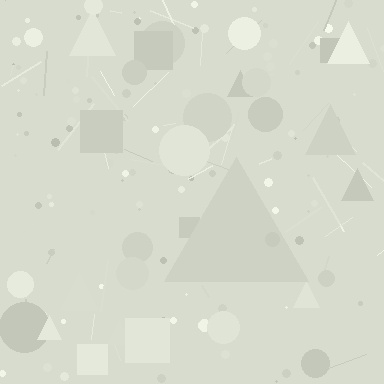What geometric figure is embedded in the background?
A triangle is embedded in the background.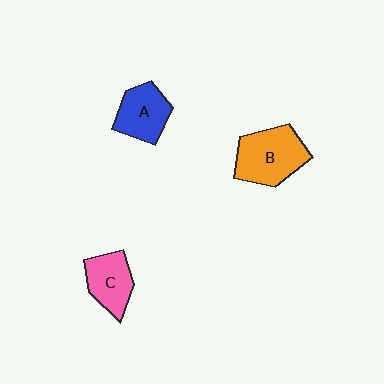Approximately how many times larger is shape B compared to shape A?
Approximately 1.4 times.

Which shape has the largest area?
Shape B (orange).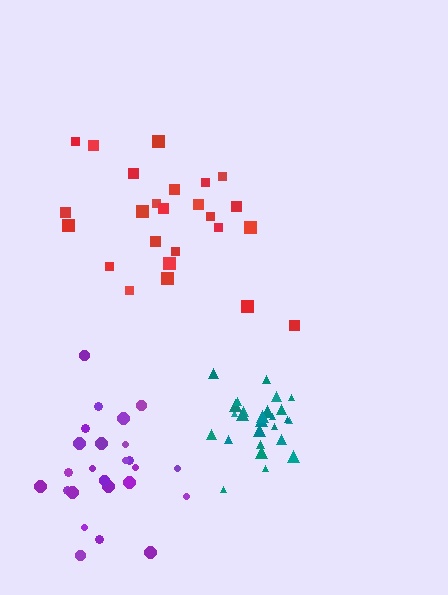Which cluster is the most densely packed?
Teal.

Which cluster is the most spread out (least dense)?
Red.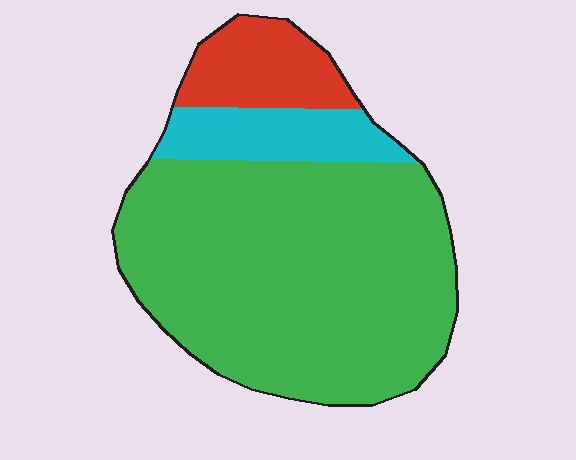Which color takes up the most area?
Green, at roughly 75%.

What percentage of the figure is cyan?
Cyan takes up less than a sixth of the figure.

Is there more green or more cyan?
Green.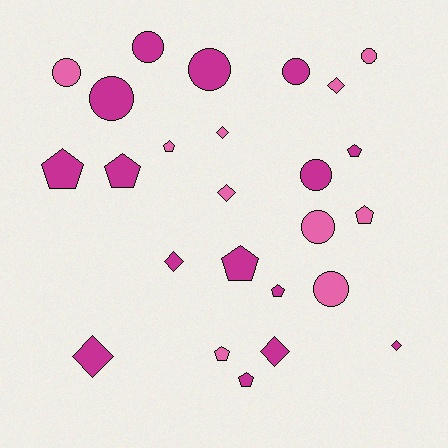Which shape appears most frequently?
Pentagon, with 9 objects.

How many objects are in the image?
There are 25 objects.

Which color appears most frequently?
Magenta, with 15 objects.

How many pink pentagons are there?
There are 3 pink pentagons.